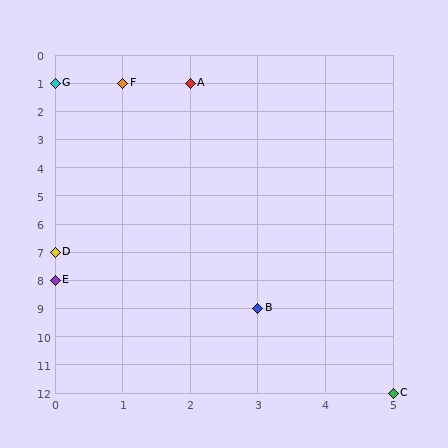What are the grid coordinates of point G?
Point G is at grid coordinates (0, 1).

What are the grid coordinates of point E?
Point E is at grid coordinates (0, 8).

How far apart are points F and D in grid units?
Points F and D are 1 column and 6 rows apart (about 6.1 grid units diagonally).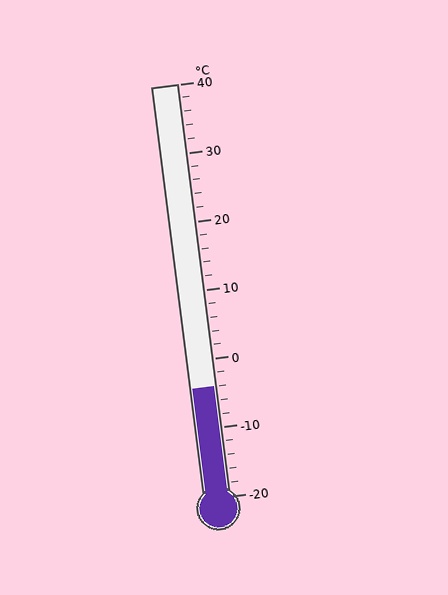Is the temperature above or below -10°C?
The temperature is above -10°C.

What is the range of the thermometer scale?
The thermometer scale ranges from -20°C to 40°C.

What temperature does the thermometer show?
The thermometer shows approximately -4°C.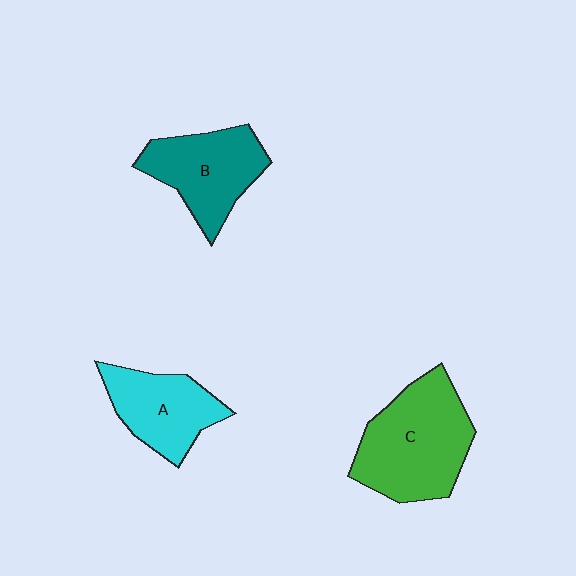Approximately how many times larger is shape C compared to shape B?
Approximately 1.3 times.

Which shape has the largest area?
Shape C (green).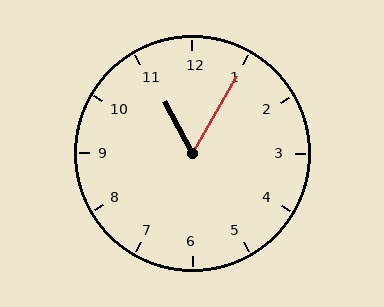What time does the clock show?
11:05.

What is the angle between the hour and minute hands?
Approximately 58 degrees.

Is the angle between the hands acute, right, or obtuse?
It is acute.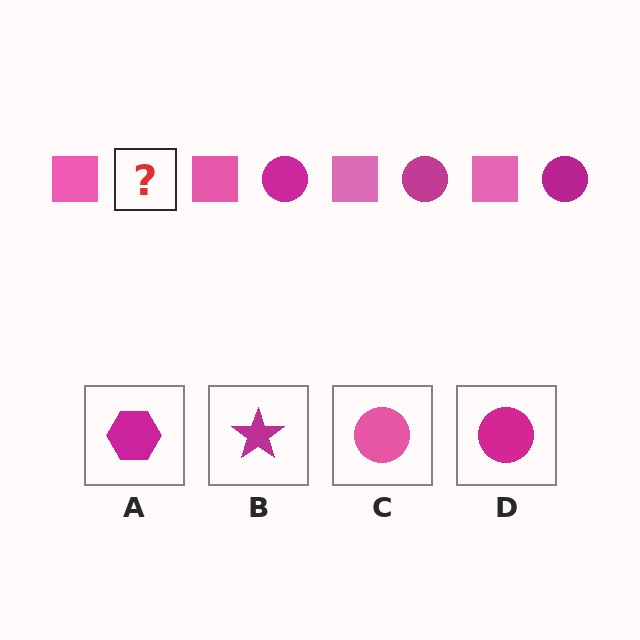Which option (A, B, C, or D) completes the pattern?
D.